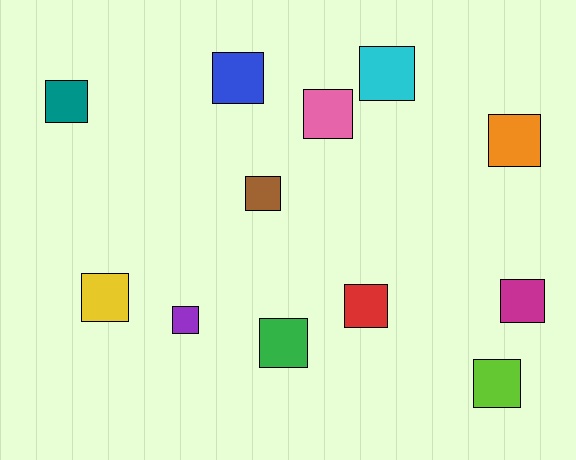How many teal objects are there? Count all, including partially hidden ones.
There is 1 teal object.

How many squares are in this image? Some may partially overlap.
There are 12 squares.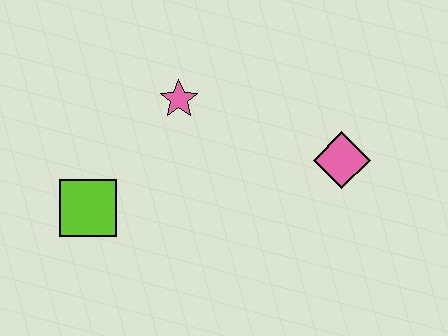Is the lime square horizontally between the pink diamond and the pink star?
No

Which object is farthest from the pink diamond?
The lime square is farthest from the pink diamond.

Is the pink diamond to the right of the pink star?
Yes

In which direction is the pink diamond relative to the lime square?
The pink diamond is to the right of the lime square.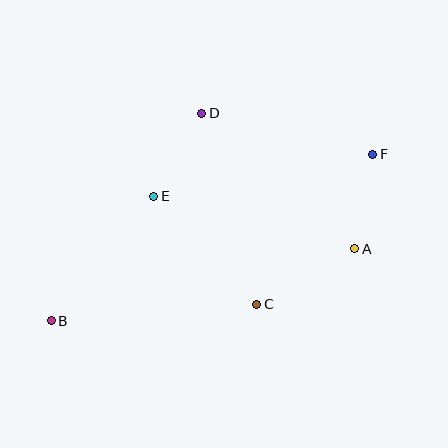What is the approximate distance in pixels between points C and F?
The distance between C and F is approximately 190 pixels.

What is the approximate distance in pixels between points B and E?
The distance between B and E is approximately 161 pixels.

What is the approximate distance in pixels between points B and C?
The distance between B and C is approximately 206 pixels.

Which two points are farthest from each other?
Points B and F are farthest from each other.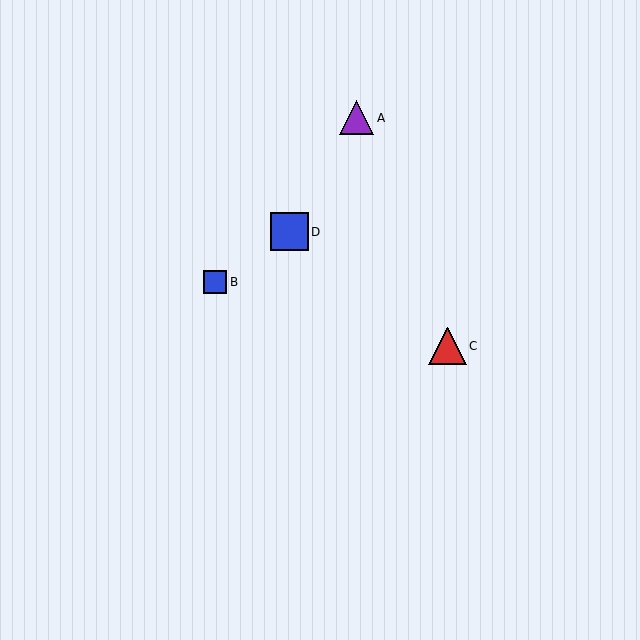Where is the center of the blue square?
The center of the blue square is at (290, 232).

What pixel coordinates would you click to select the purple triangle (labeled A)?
Click at (357, 118) to select the purple triangle A.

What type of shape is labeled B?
Shape B is a blue square.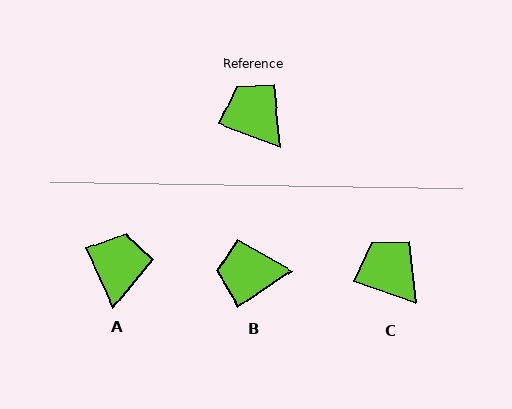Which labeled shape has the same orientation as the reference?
C.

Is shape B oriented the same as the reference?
No, it is off by about 54 degrees.